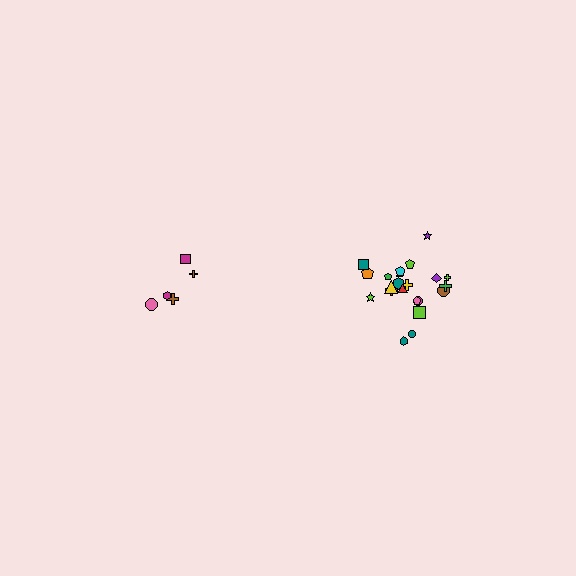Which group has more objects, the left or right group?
The right group.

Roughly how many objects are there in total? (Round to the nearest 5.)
Roughly 25 objects in total.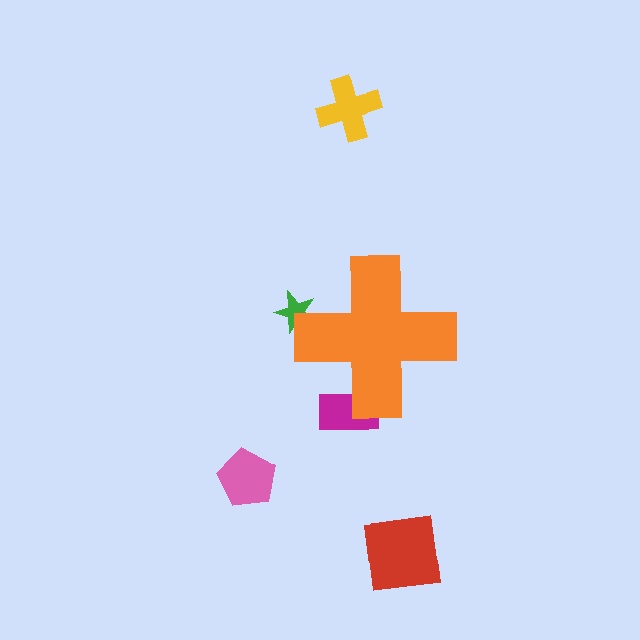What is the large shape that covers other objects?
An orange cross.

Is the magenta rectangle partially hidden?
Yes, the magenta rectangle is partially hidden behind the orange cross.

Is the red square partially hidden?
No, the red square is fully visible.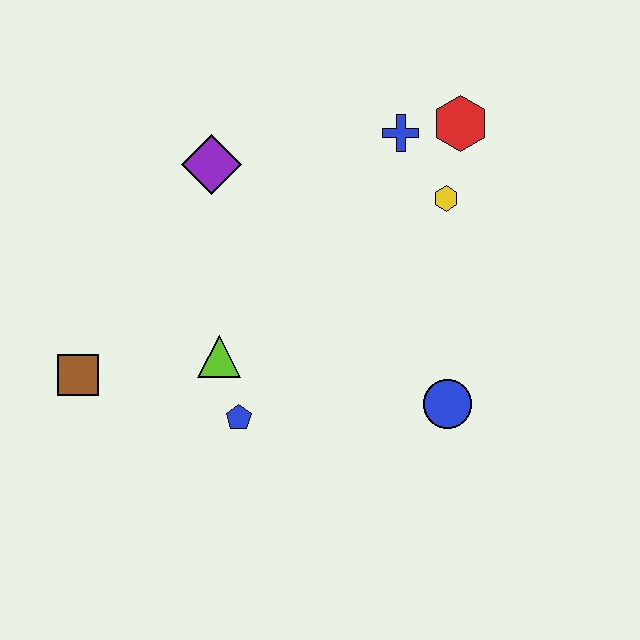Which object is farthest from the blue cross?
The brown square is farthest from the blue cross.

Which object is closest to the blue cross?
The red hexagon is closest to the blue cross.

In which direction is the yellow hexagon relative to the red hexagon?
The yellow hexagon is below the red hexagon.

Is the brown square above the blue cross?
No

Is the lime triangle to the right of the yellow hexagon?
No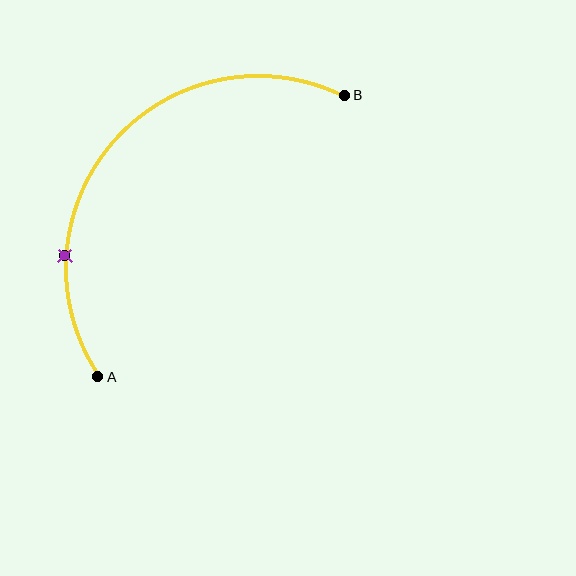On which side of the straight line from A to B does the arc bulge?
The arc bulges above and to the left of the straight line connecting A and B.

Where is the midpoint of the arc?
The arc midpoint is the point on the curve farthest from the straight line joining A and B. It sits above and to the left of that line.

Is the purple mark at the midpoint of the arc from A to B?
No. The purple mark lies on the arc but is closer to endpoint A. The arc midpoint would be at the point on the curve equidistant along the arc from both A and B.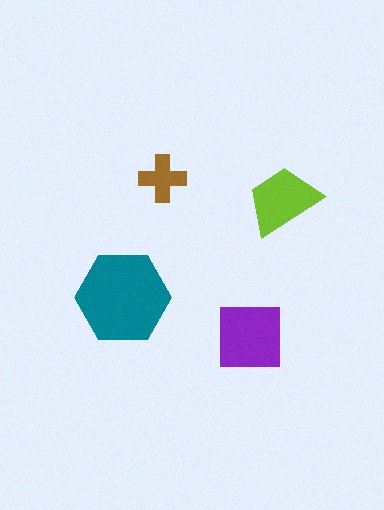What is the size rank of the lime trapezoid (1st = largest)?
3rd.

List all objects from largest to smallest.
The teal hexagon, the purple square, the lime trapezoid, the brown cross.